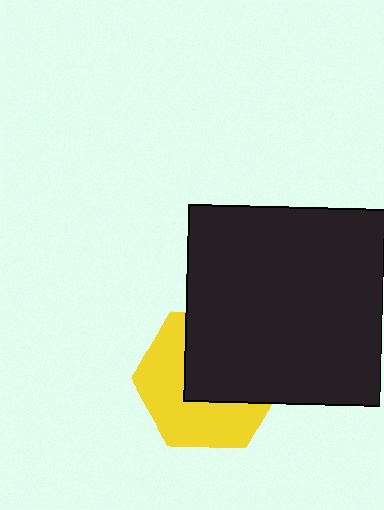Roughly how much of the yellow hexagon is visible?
About half of it is visible (roughly 51%).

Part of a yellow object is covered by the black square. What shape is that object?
It is a hexagon.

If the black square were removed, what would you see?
You would see the complete yellow hexagon.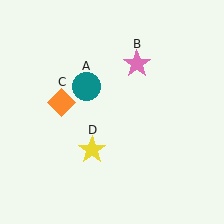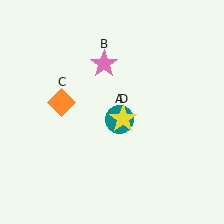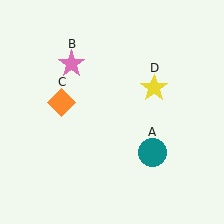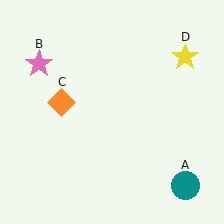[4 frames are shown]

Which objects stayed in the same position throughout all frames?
Orange diamond (object C) remained stationary.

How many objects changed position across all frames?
3 objects changed position: teal circle (object A), pink star (object B), yellow star (object D).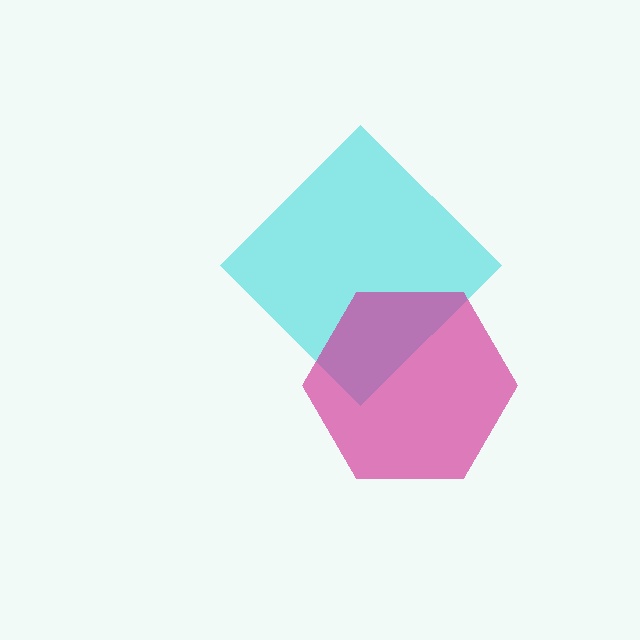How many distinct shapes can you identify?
There are 2 distinct shapes: a cyan diamond, a magenta hexagon.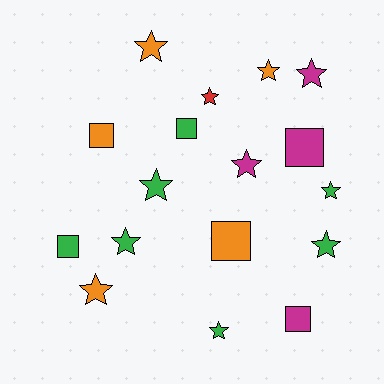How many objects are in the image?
There are 17 objects.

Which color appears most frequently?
Green, with 7 objects.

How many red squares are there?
There are no red squares.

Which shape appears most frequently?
Star, with 11 objects.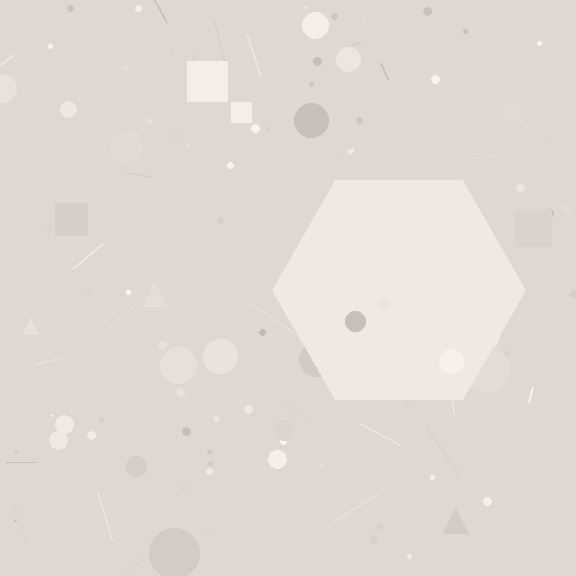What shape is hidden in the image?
A hexagon is hidden in the image.